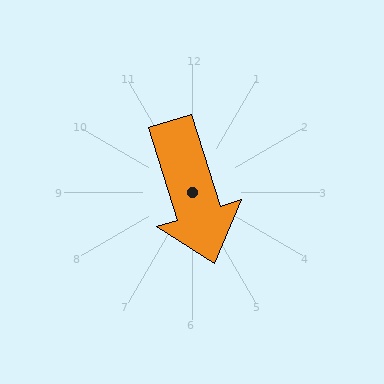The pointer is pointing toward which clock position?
Roughly 5 o'clock.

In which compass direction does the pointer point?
South.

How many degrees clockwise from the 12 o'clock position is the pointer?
Approximately 163 degrees.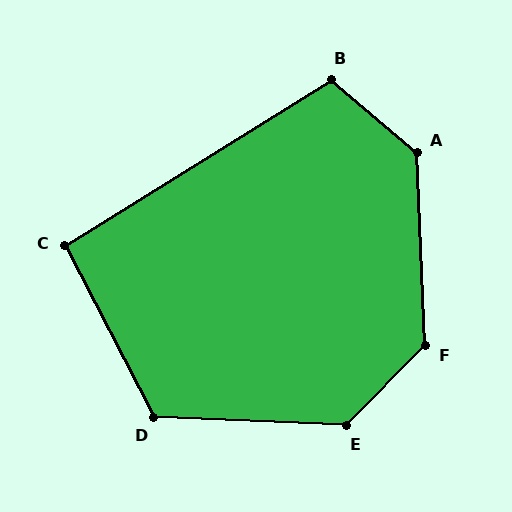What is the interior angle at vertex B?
Approximately 108 degrees (obtuse).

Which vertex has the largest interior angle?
E, at approximately 133 degrees.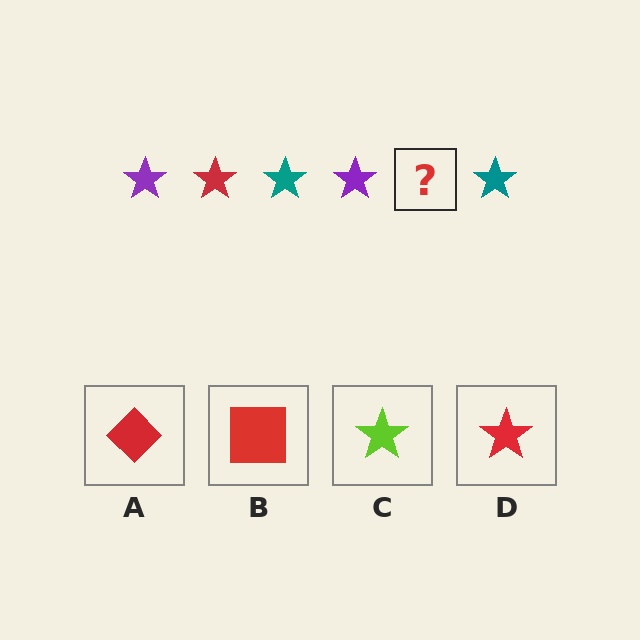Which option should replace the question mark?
Option D.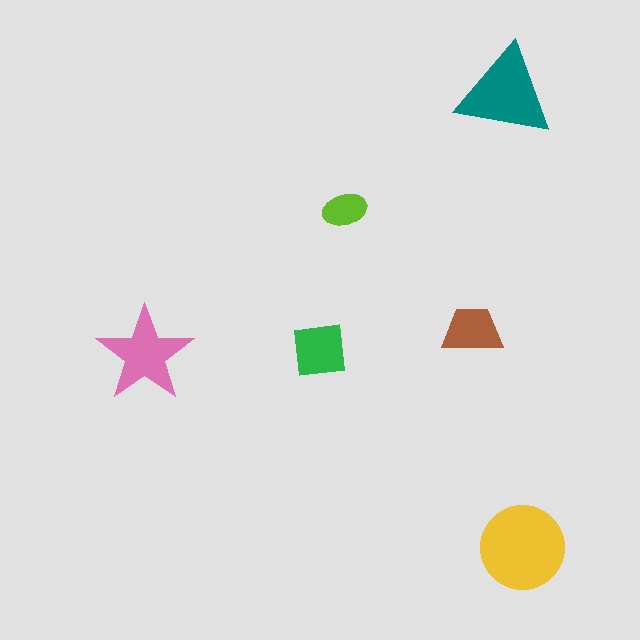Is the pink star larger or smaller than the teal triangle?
Smaller.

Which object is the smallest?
The lime ellipse.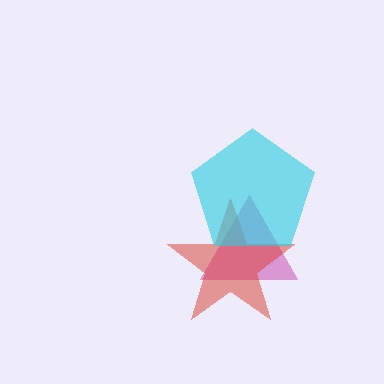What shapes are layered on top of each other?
The layered shapes are: a magenta triangle, a red star, a cyan pentagon.